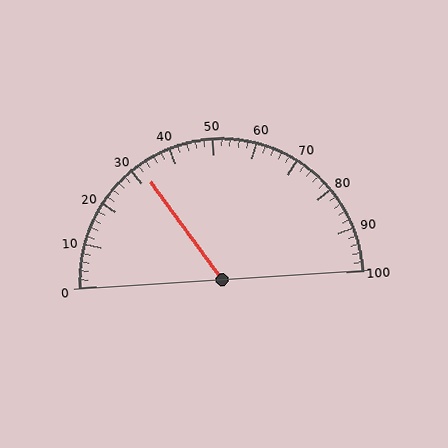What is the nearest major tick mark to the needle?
The nearest major tick mark is 30.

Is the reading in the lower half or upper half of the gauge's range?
The reading is in the lower half of the range (0 to 100).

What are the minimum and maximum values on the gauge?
The gauge ranges from 0 to 100.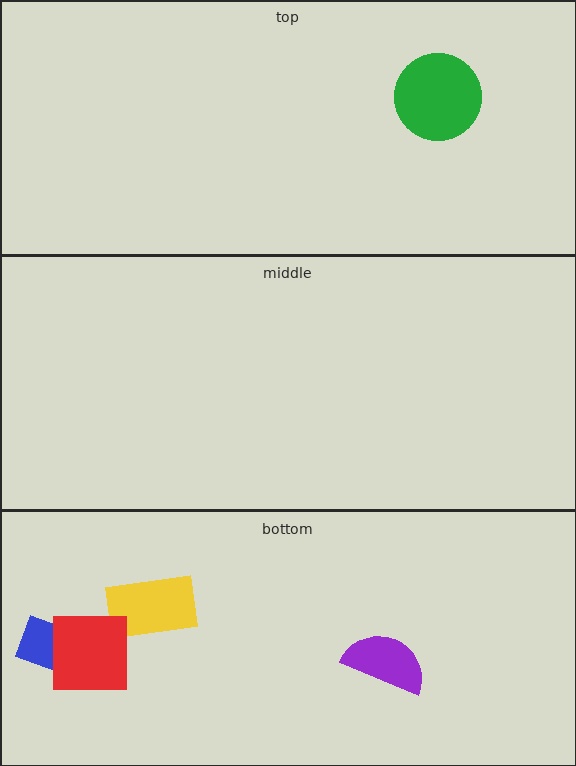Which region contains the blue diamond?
The bottom region.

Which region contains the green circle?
The top region.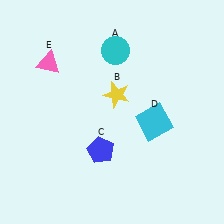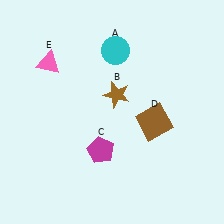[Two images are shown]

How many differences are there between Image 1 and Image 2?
There are 3 differences between the two images.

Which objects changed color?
B changed from yellow to brown. C changed from blue to magenta. D changed from cyan to brown.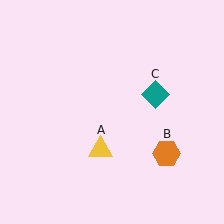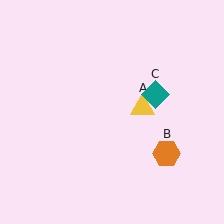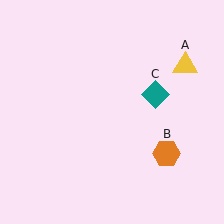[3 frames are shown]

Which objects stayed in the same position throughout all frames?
Orange hexagon (object B) and teal diamond (object C) remained stationary.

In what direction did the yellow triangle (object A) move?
The yellow triangle (object A) moved up and to the right.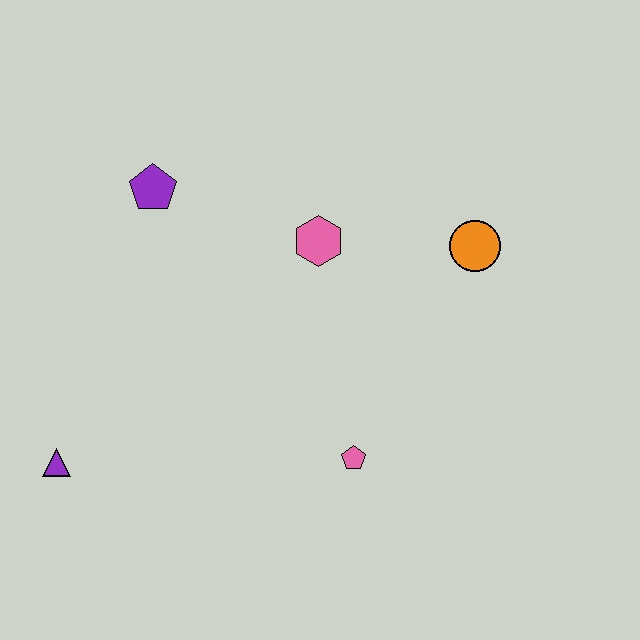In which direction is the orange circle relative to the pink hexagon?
The orange circle is to the right of the pink hexagon.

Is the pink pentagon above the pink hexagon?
No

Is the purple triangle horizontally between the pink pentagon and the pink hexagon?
No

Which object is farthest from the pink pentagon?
The purple pentagon is farthest from the pink pentagon.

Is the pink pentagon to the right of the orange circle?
No